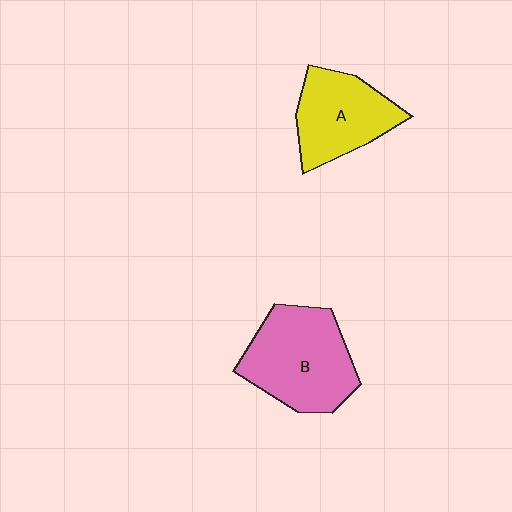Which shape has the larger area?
Shape B (pink).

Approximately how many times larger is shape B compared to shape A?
Approximately 1.3 times.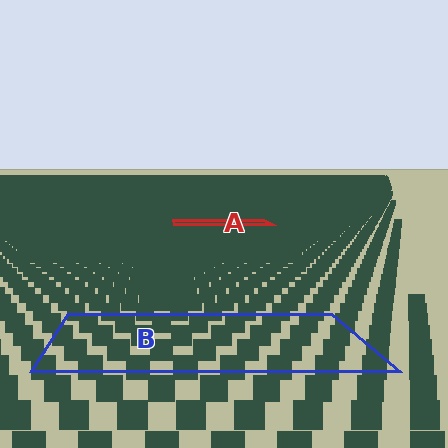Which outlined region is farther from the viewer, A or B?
Region A is farther from the viewer — the texture elements inside it appear smaller and more densely packed.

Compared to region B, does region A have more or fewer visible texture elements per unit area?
Region A has more texture elements per unit area — they are packed more densely because it is farther away.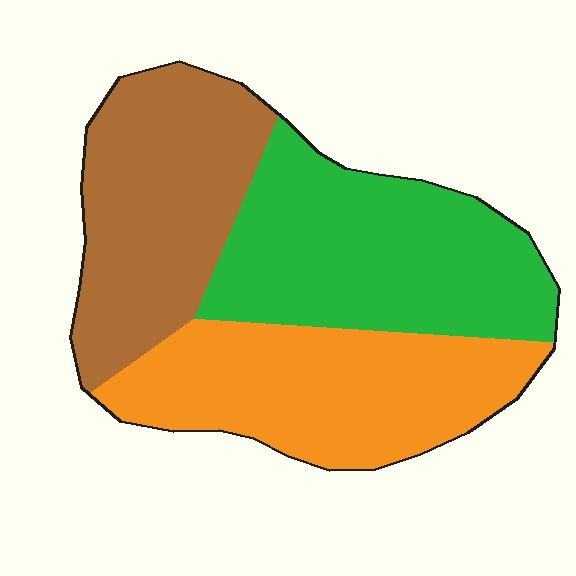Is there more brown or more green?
Green.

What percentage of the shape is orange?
Orange covers roughly 35% of the shape.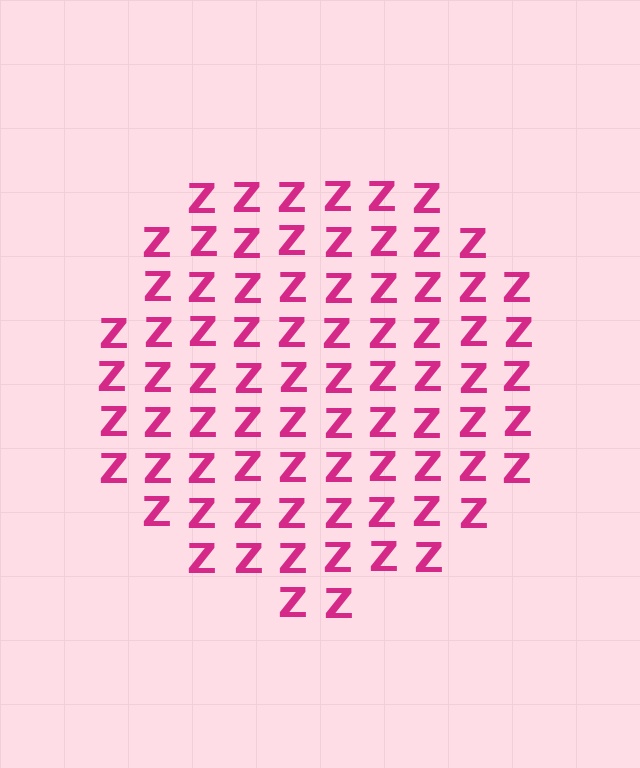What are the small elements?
The small elements are letter Z's.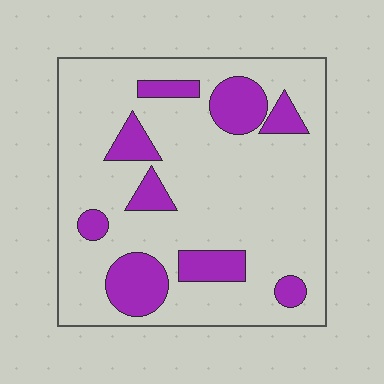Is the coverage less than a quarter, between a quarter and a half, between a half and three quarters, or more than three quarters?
Less than a quarter.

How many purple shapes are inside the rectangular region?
9.